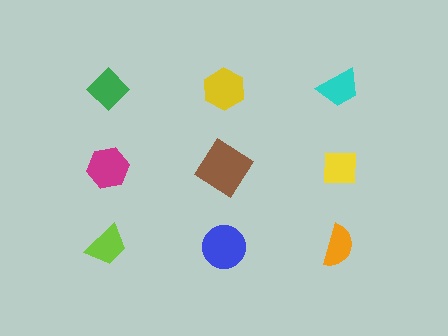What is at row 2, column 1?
A magenta hexagon.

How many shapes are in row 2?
3 shapes.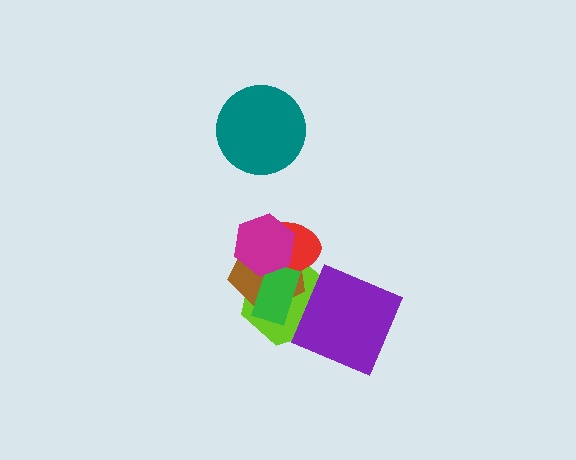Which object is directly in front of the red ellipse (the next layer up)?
The green rectangle is directly in front of the red ellipse.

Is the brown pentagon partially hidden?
Yes, it is partially covered by another shape.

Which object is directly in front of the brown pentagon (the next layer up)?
The red ellipse is directly in front of the brown pentagon.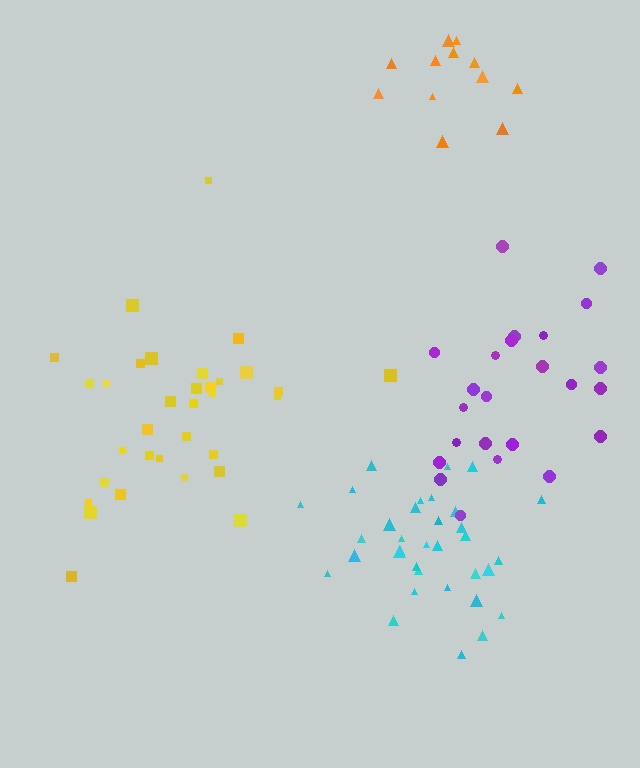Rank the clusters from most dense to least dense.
cyan, yellow, purple, orange.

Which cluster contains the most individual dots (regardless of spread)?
Cyan (34).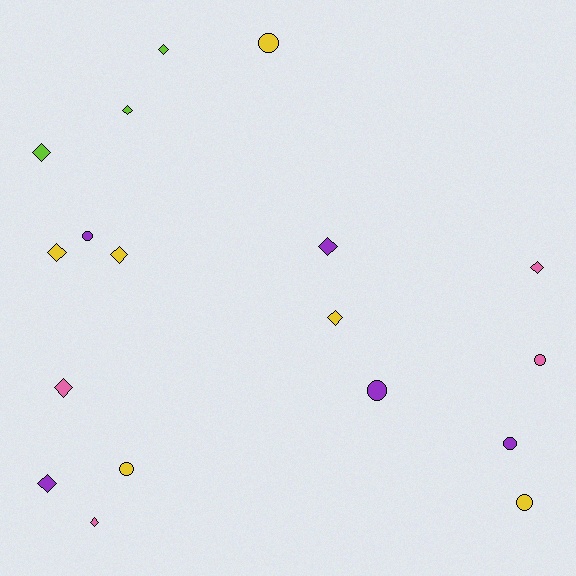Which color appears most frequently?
Yellow, with 6 objects.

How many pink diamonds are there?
There are 3 pink diamonds.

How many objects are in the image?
There are 18 objects.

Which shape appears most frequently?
Diamond, with 11 objects.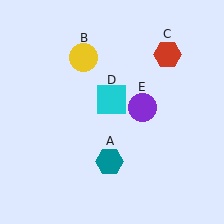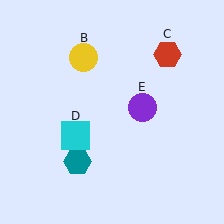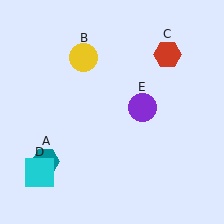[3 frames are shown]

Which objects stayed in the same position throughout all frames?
Yellow circle (object B) and red hexagon (object C) and purple circle (object E) remained stationary.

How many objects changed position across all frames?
2 objects changed position: teal hexagon (object A), cyan square (object D).